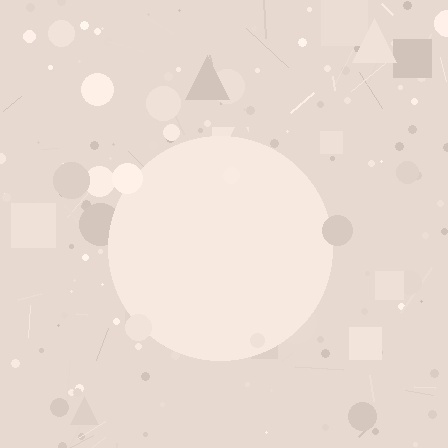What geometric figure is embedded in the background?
A circle is embedded in the background.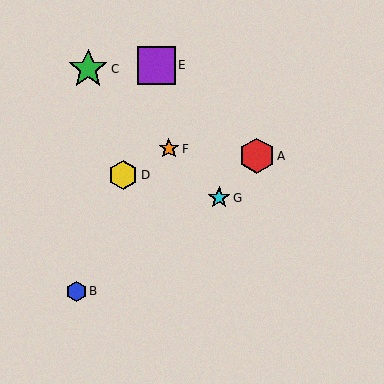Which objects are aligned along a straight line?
Objects C, F, G are aligned along a straight line.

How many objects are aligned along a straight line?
3 objects (C, F, G) are aligned along a straight line.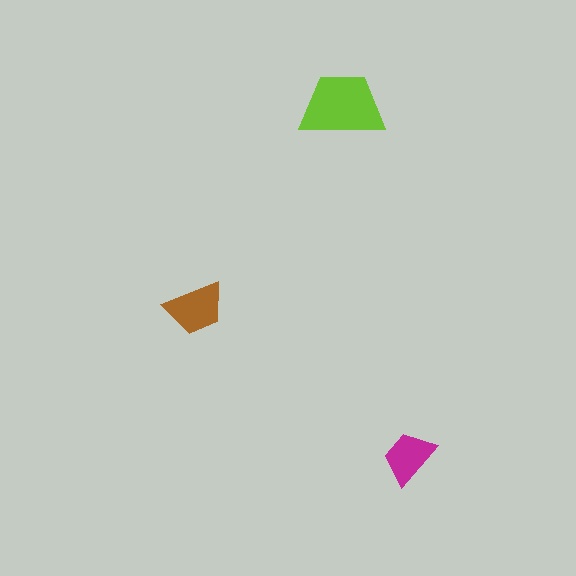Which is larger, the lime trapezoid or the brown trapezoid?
The lime one.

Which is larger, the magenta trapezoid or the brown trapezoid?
The brown one.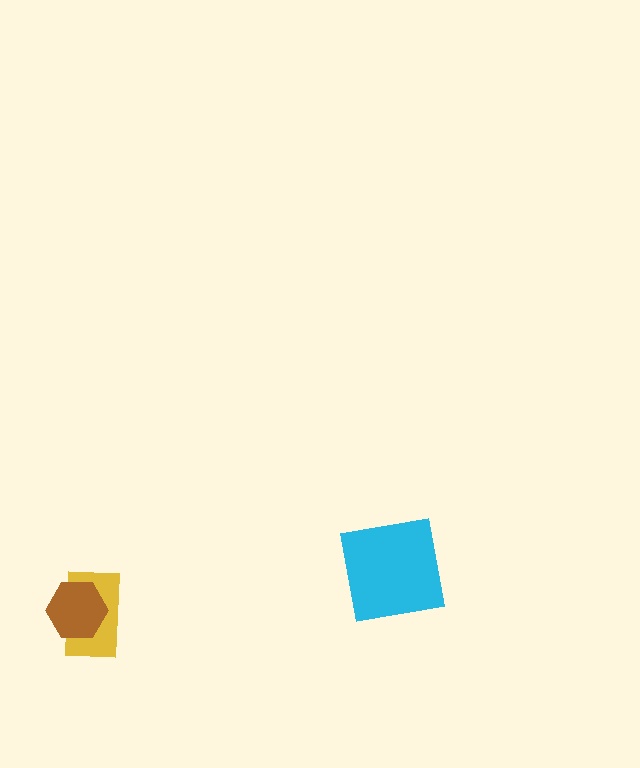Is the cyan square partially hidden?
No, no other shape covers it.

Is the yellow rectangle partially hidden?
Yes, it is partially covered by another shape.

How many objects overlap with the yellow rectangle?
1 object overlaps with the yellow rectangle.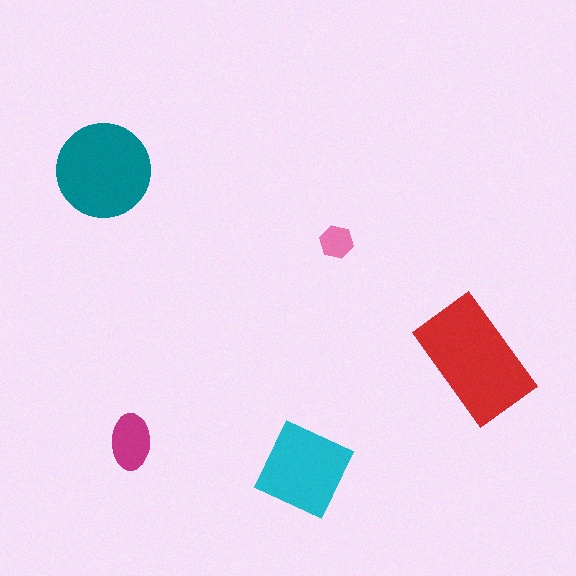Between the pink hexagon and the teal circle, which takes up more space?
The teal circle.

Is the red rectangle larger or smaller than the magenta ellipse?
Larger.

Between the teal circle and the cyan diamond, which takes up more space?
The teal circle.